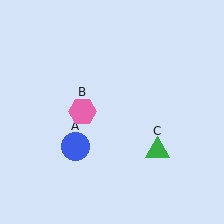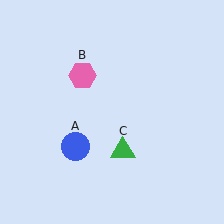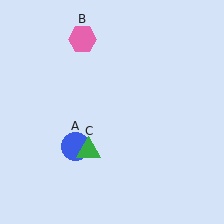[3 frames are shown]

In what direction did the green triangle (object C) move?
The green triangle (object C) moved left.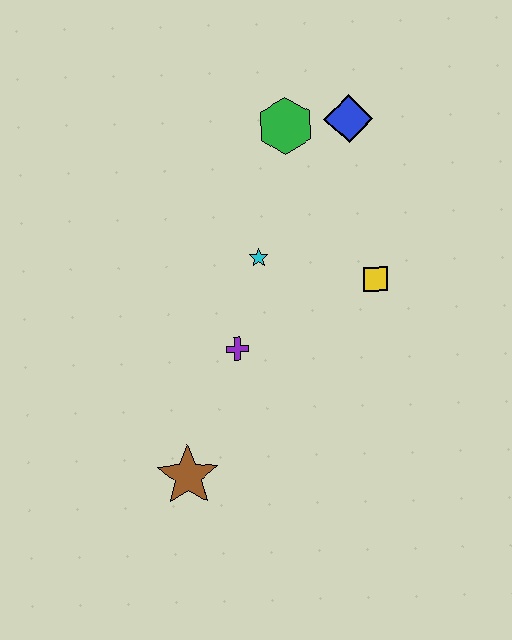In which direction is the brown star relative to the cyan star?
The brown star is below the cyan star.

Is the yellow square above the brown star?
Yes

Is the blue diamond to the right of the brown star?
Yes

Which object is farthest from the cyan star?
The brown star is farthest from the cyan star.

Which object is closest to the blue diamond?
The green hexagon is closest to the blue diamond.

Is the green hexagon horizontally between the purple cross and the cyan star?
No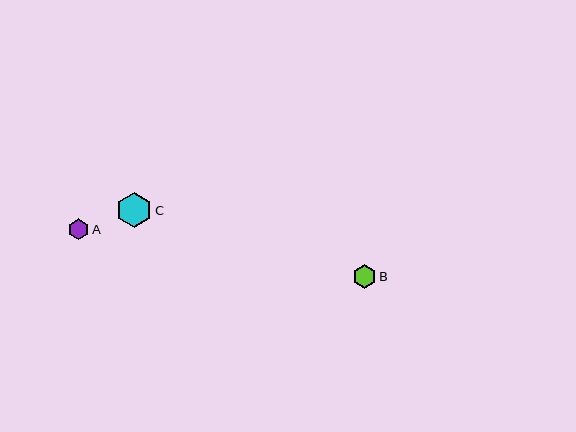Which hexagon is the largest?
Hexagon C is the largest with a size of approximately 35 pixels.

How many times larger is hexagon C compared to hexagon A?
Hexagon C is approximately 1.7 times the size of hexagon A.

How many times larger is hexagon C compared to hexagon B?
Hexagon C is approximately 1.5 times the size of hexagon B.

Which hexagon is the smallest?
Hexagon A is the smallest with a size of approximately 21 pixels.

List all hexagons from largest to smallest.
From largest to smallest: C, B, A.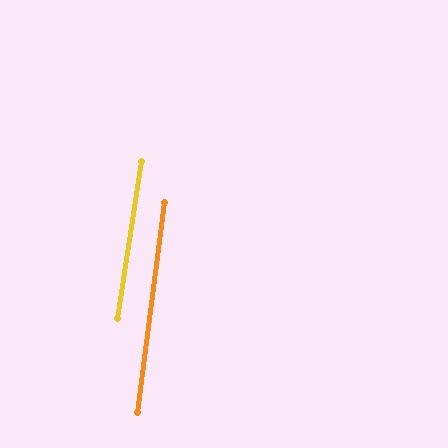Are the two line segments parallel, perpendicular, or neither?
Parallel — their directions differ by only 1.3°.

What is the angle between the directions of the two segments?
Approximately 1 degree.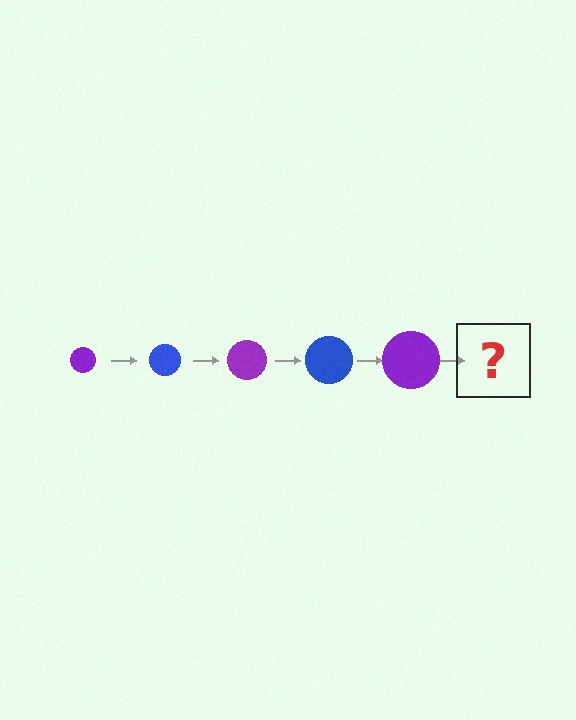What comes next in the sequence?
The next element should be a blue circle, larger than the previous one.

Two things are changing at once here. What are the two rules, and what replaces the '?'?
The two rules are that the circle grows larger each step and the color cycles through purple and blue. The '?' should be a blue circle, larger than the previous one.